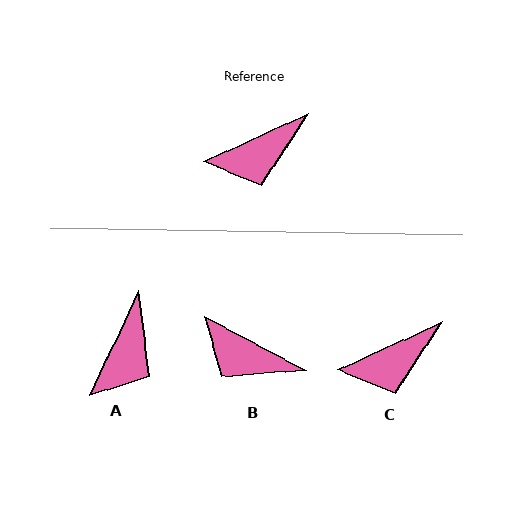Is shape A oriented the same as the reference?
No, it is off by about 40 degrees.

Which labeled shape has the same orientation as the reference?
C.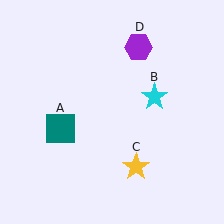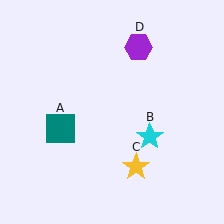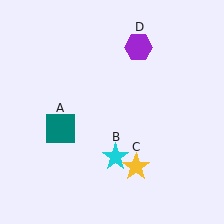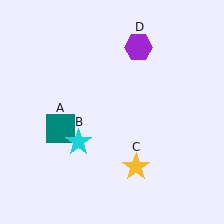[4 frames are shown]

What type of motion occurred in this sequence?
The cyan star (object B) rotated clockwise around the center of the scene.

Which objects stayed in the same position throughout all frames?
Teal square (object A) and yellow star (object C) and purple hexagon (object D) remained stationary.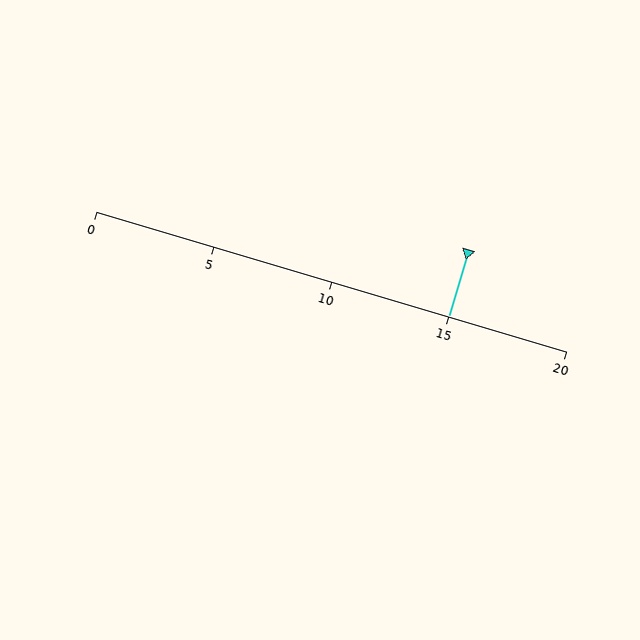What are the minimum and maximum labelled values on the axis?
The axis runs from 0 to 20.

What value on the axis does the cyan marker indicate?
The marker indicates approximately 15.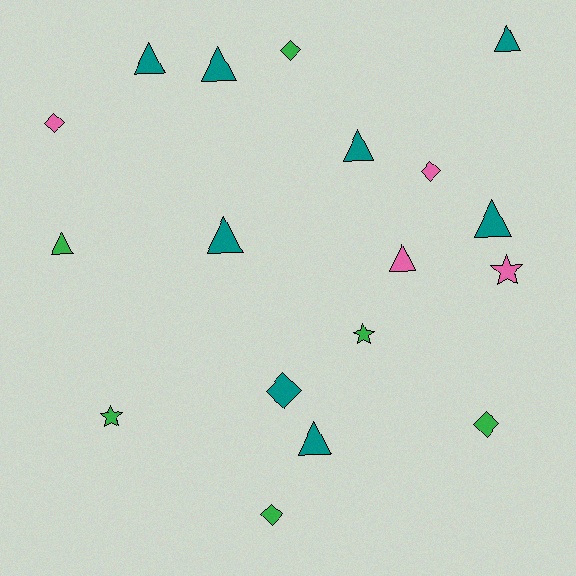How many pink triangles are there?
There is 1 pink triangle.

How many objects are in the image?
There are 18 objects.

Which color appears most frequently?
Teal, with 8 objects.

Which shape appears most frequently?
Triangle, with 9 objects.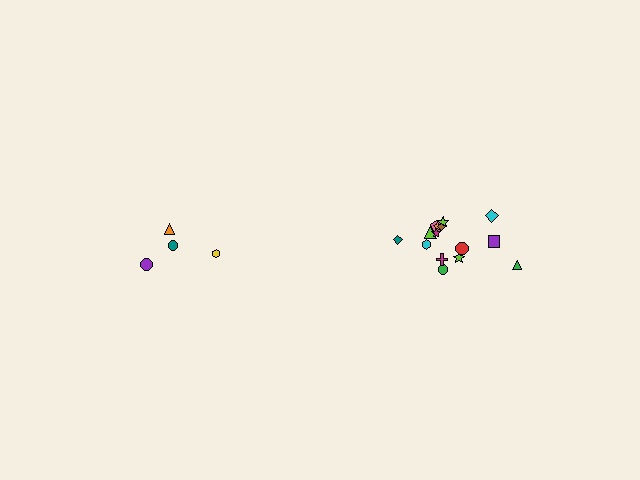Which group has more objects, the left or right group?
The right group.